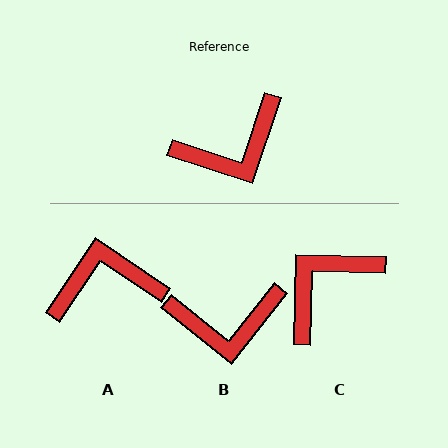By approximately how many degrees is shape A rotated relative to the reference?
Approximately 164 degrees counter-clockwise.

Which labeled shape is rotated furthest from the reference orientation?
A, about 164 degrees away.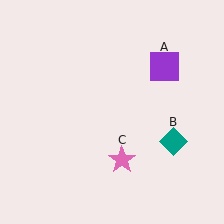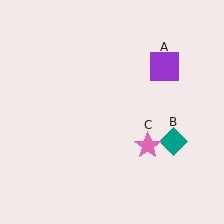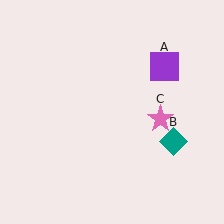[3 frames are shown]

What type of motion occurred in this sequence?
The pink star (object C) rotated counterclockwise around the center of the scene.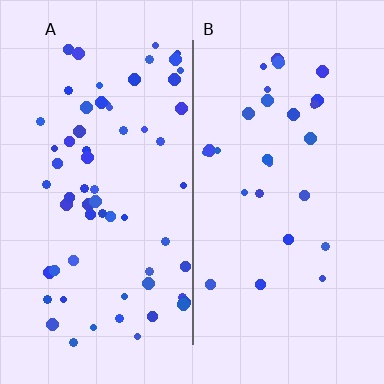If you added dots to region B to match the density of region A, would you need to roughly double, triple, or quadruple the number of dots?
Approximately double.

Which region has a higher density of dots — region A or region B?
A (the left).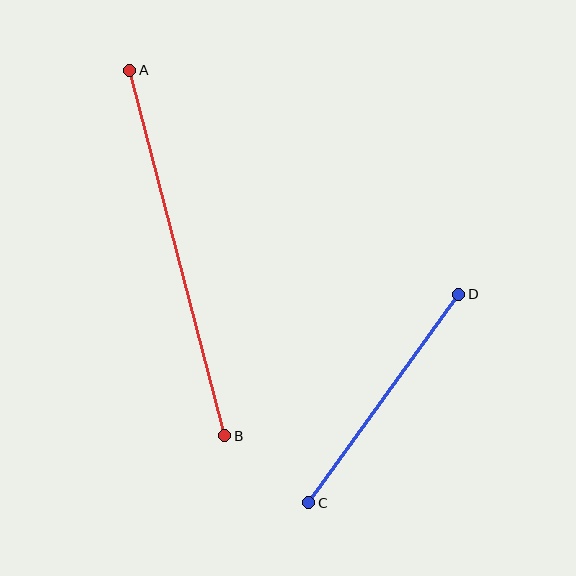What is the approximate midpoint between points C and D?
The midpoint is at approximately (384, 399) pixels.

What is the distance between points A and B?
The distance is approximately 377 pixels.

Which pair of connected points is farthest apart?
Points A and B are farthest apart.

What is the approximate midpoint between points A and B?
The midpoint is at approximately (177, 253) pixels.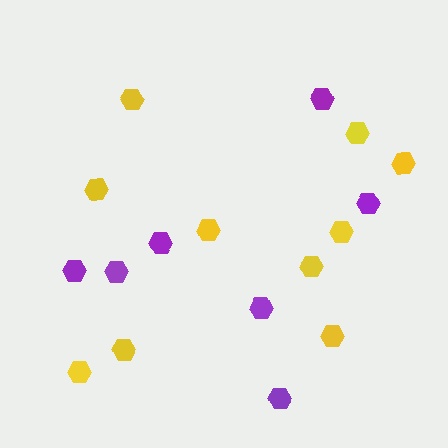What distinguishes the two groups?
There are 2 groups: one group of yellow hexagons (10) and one group of purple hexagons (7).